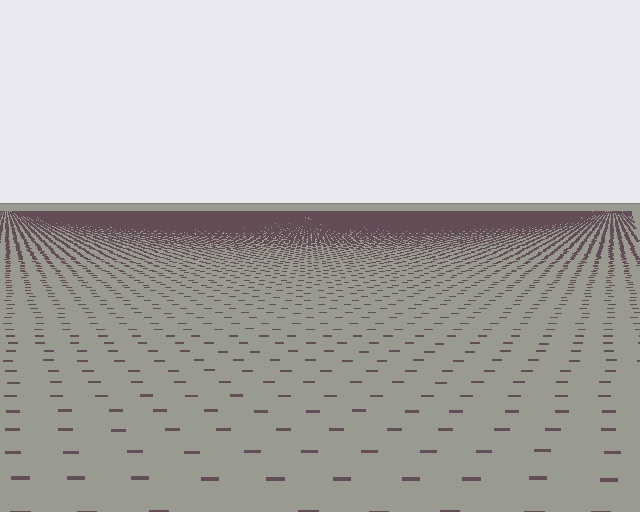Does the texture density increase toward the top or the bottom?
Density increases toward the top.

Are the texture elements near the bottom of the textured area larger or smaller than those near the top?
Larger. Near the bottom, elements are closer to the viewer and appear at a bigger on-screen size.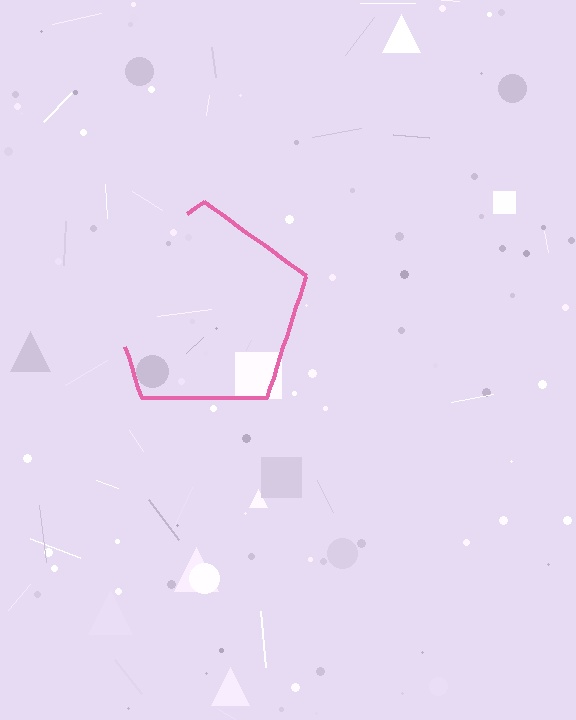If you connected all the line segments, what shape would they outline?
They would outline a pentagon.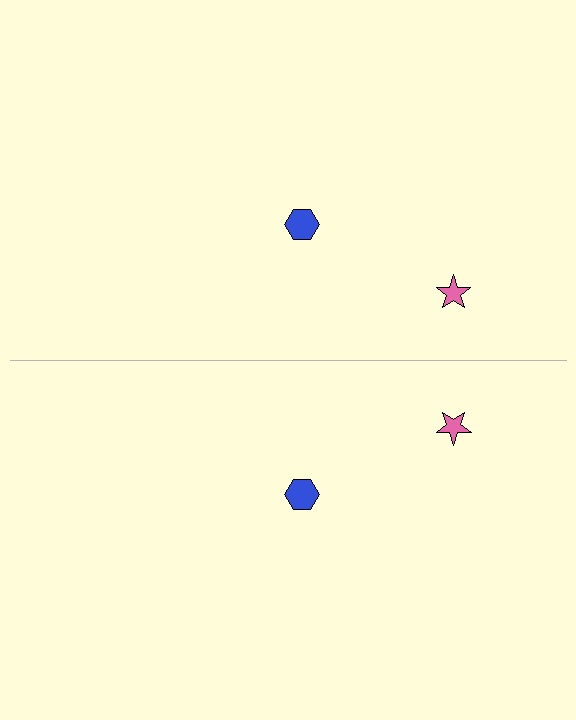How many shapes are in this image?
There are 4 shapes in this image.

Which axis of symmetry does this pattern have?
The pattern has a horizontal axis of symmetry running through the center of the image.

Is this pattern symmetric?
Yes, this pattern has bilateral (reflection) symmetry.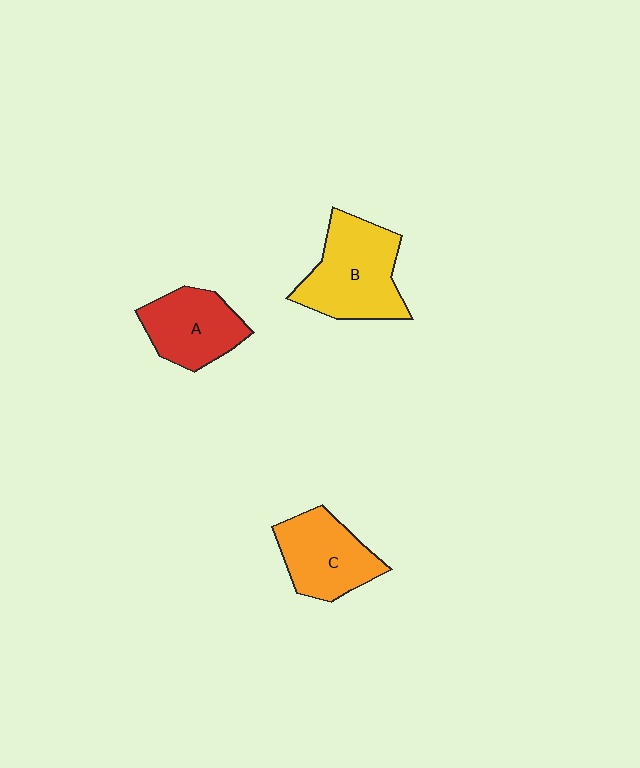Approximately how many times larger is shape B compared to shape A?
Approximately 1.3 times.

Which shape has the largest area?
Shape B (yellow).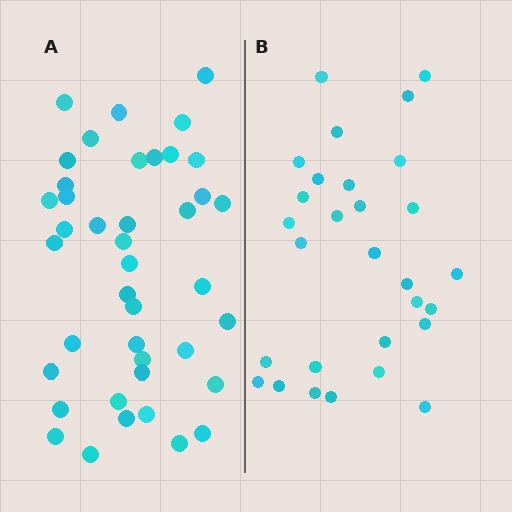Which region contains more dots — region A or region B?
Region A (the left region) has more dots.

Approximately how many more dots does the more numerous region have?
Region A has roughly 12 or so more dots than region B.